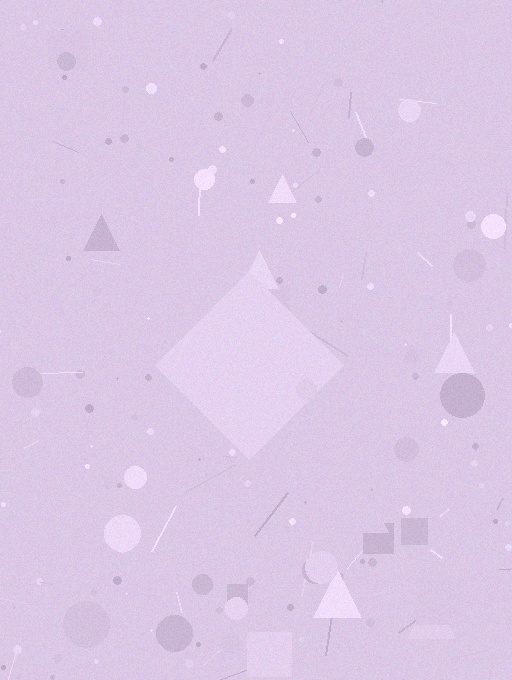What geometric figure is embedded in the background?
A diamond is embedded in the background.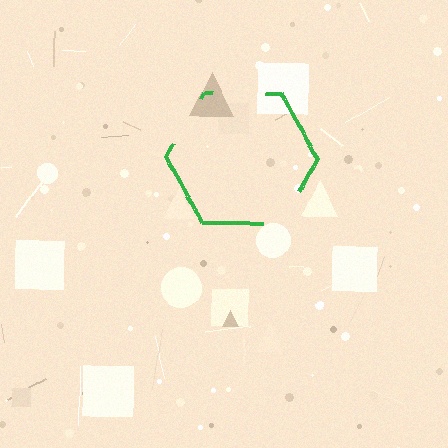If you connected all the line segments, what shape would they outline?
They would outline a hexagon.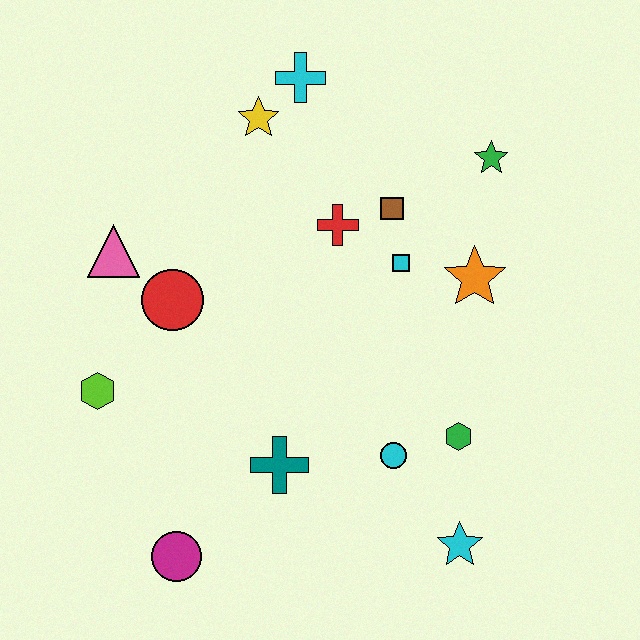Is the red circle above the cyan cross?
No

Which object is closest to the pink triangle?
The red circle is closest to the pink triangle.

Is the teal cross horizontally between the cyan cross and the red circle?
Yes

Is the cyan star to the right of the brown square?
Yes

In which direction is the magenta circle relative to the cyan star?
The magenta circle is to the left of the cyan star.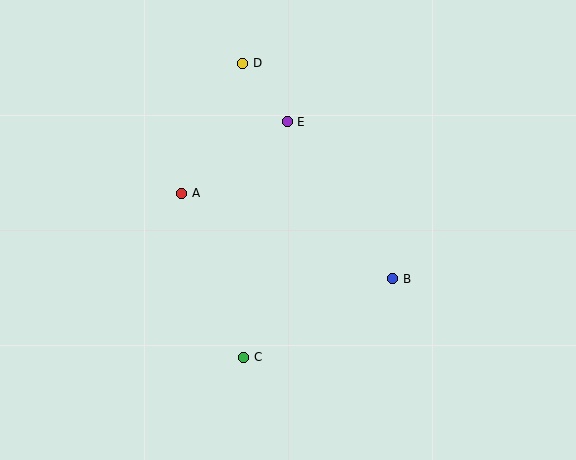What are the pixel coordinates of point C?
Point C is at (244, 357).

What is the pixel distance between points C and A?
The distance between C and A is 175 pixels.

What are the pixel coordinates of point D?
Point D is at (243, 63).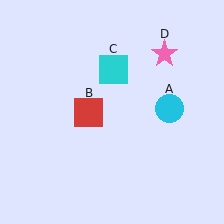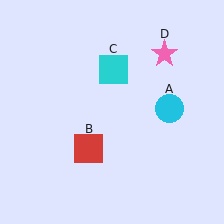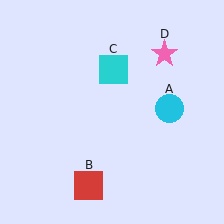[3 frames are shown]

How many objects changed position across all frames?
1 object changed position: red square (object B).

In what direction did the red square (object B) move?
The red square (object B) moved down.